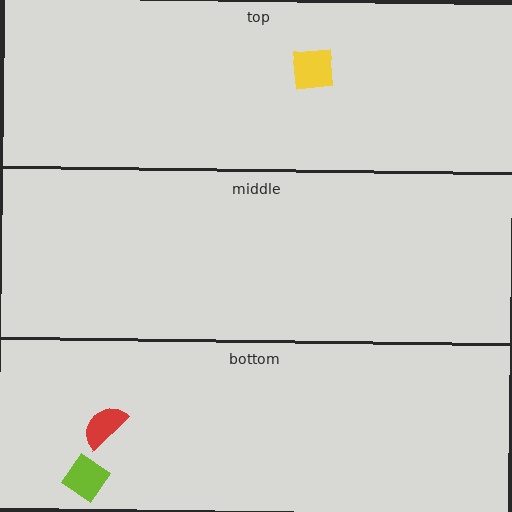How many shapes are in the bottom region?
2.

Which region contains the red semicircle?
The bottom region.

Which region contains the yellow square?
The top region.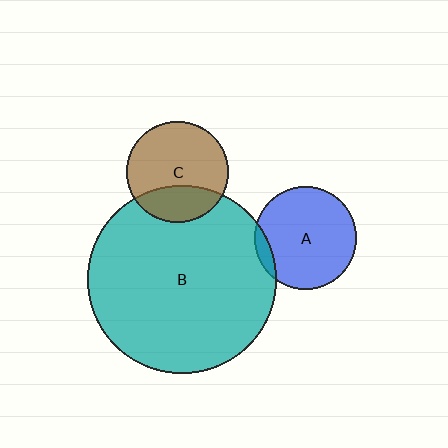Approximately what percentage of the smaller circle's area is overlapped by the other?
Approximately 10%.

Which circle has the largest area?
Circle B (teal).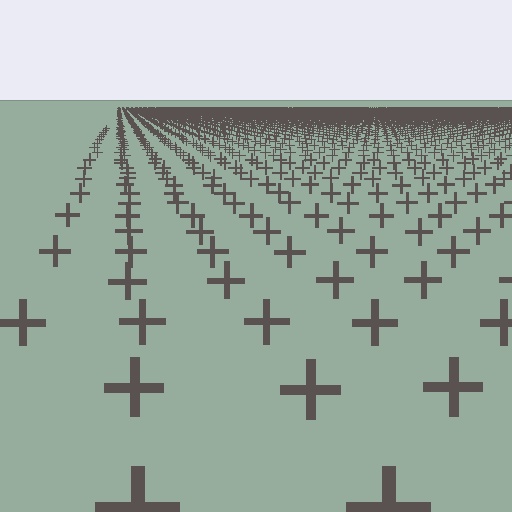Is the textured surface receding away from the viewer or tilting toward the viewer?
The surface is receding away from the viewer. Texture elements get smaller and denser toward the top.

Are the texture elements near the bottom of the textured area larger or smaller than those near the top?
Larger. Near the bottom, elements are closer to the viewer and appear at a bigger on-screen size.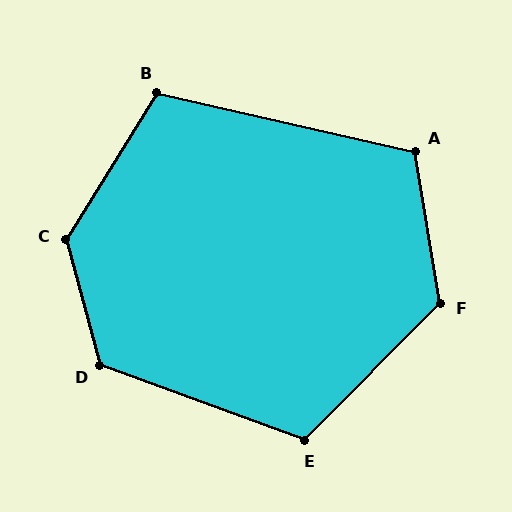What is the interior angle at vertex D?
Approximately 125 degrees (obtuse).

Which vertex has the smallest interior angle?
B, at approximately 109 degrees.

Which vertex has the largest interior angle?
C, at approximately 133 degrees.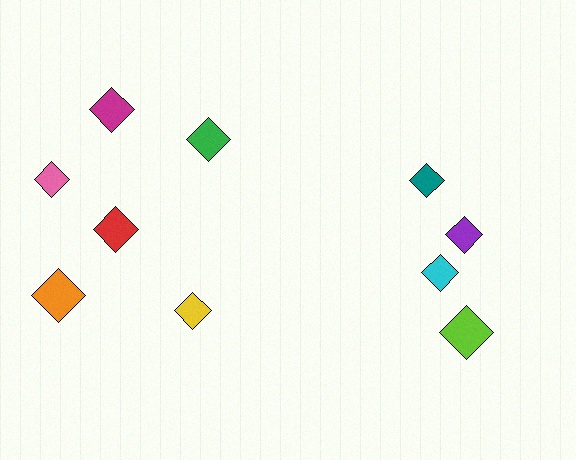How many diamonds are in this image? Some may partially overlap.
There are 10 diamonds.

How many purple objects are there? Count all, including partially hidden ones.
There is 1 purple object.